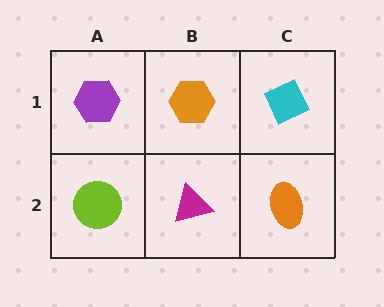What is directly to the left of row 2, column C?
A magenta triangle.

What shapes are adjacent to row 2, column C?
A cyan diamond (row 1, column C), a magenta triangle (row 2, column B).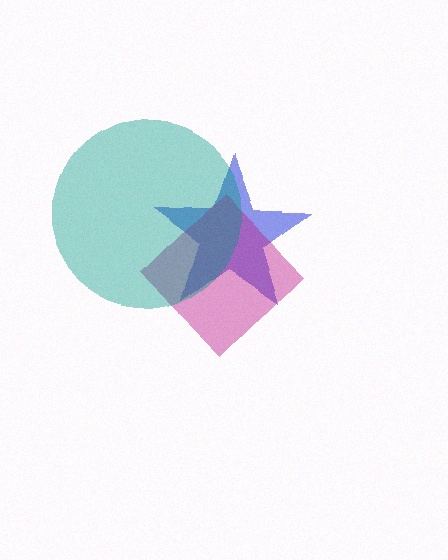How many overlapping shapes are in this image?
There are 3 overlapping shapes in the image.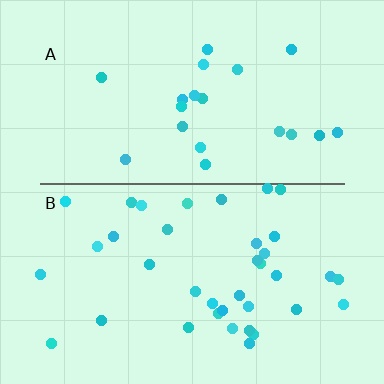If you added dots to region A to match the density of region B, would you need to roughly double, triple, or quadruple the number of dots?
Approximately double.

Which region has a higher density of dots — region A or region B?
B (the bottom).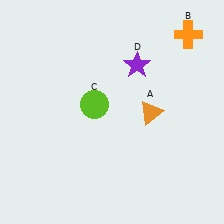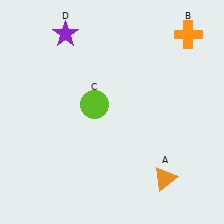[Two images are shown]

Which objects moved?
The objects that moved are: the orange triangle (A), the purple star (D).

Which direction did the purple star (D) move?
The purple star (D) moved left.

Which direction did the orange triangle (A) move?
The orange triangle (A) moved down.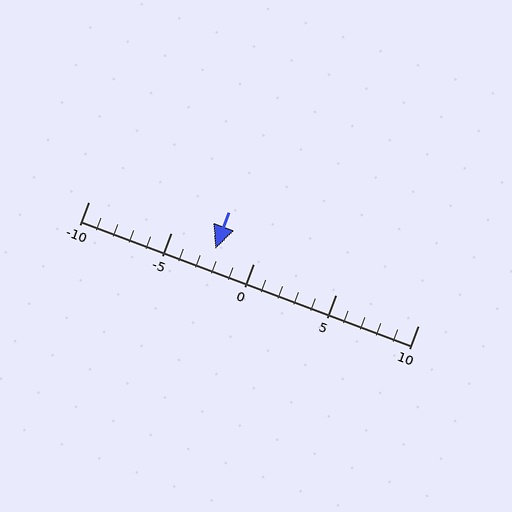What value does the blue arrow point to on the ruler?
The blue arrow points to approximately -2.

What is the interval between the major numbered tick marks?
The major tick marks are spaced 5 units apart.